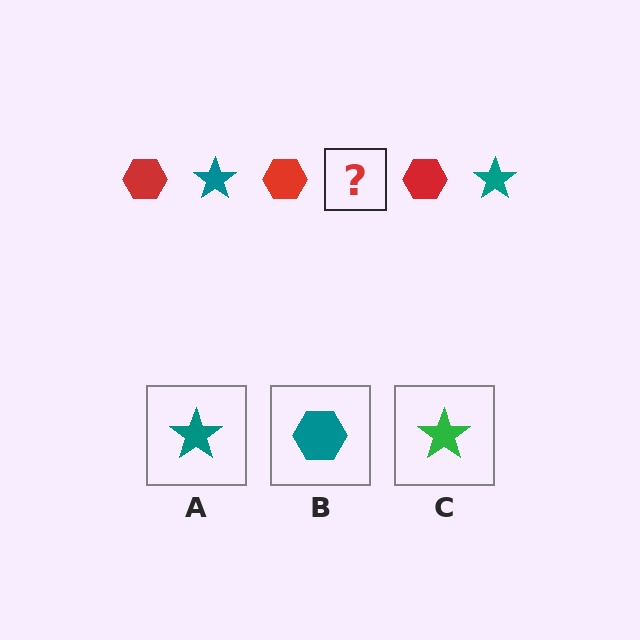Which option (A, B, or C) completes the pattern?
A.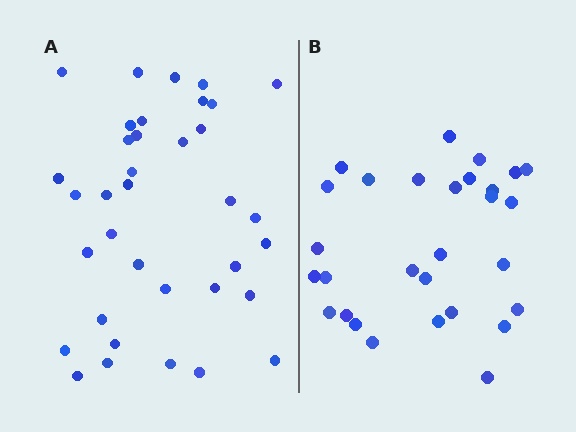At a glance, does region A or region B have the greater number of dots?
Region A (the left region) has more dots.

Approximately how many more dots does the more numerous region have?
Region A has roughly 8 or so more dots than region B.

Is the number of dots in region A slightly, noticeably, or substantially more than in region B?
Region A has only slightly more — the two regions are fairly close. The ratio is roughly 1.2 to 1.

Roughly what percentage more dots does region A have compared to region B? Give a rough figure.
About 25% more.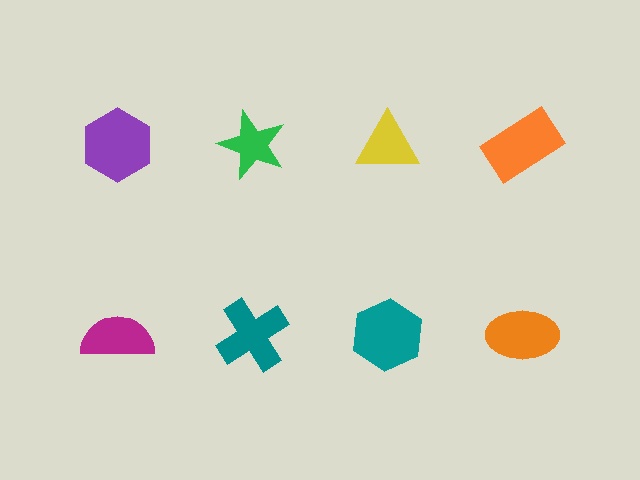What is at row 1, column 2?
A green star.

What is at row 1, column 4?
An orange rectangle.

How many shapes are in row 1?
4 shapes.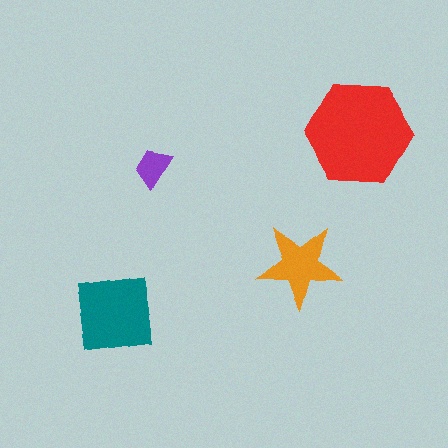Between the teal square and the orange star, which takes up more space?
The teal square.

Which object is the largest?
The red hexagon.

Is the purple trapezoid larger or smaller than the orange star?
Smaller.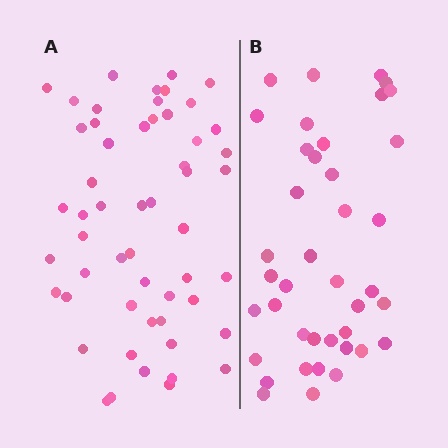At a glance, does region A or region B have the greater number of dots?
Region A (the left region) has more dots.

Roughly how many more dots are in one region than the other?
Region A has approximately 15 more dots than region B.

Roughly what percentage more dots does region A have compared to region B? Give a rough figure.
About 35% more.